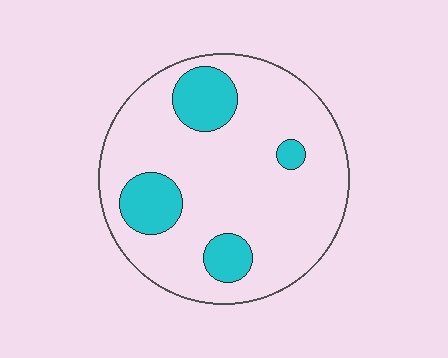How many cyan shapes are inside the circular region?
4.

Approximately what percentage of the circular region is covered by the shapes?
Approximately 20%.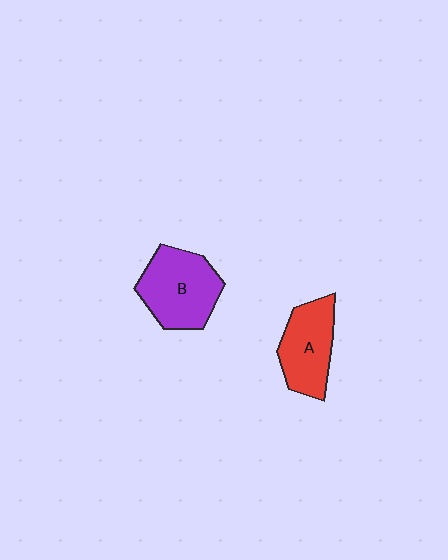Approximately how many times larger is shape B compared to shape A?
Approximately 1.2 times.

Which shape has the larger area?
Shape B (purple).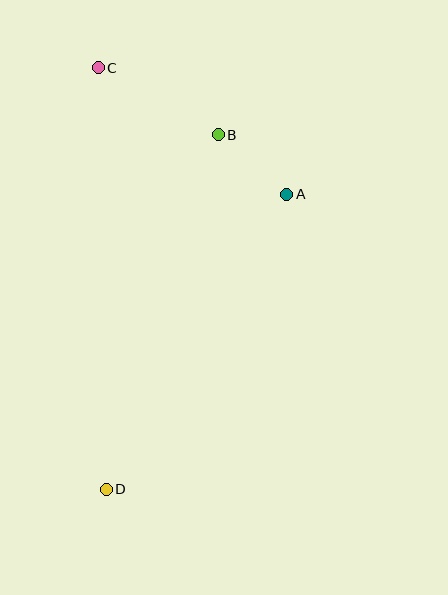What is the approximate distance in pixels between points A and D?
The distance between A and D is approximately 346 pixels.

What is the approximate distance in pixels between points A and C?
The distance between A and C is approximately 227 pixels.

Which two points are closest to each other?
Points A and B are closest to each other.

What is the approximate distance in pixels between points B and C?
The distance between B and C is approximately 138 pixels.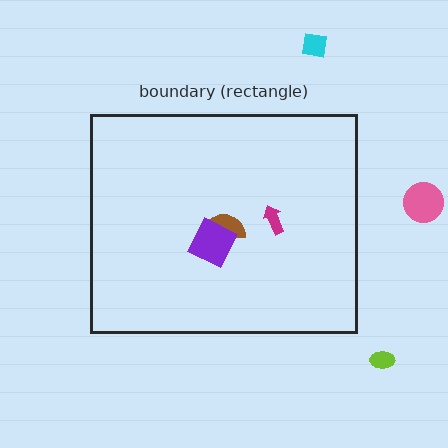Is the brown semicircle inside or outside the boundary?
Inside.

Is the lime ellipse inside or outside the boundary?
Outside.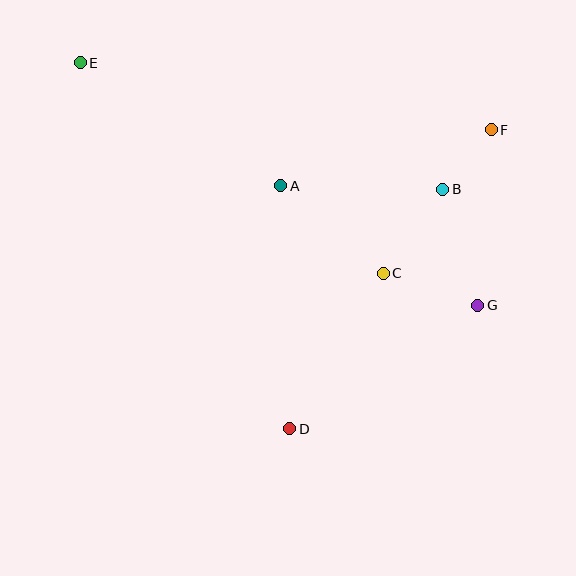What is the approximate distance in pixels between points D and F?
The distance between D and F is approximately 361 pixels.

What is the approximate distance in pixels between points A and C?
The distance between A and C is approximately 134 pixels.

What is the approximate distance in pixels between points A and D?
The distance between A and D is approximately 243 pixels.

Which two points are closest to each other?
Points B and F are closest to each other.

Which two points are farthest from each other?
Points E and G are farthest from each other.